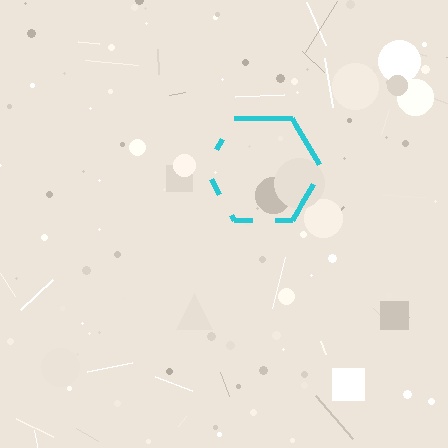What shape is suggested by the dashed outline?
The dashed outline suggests a hexagon.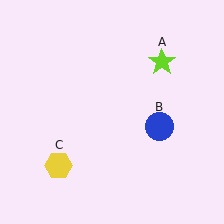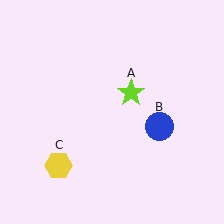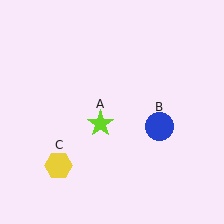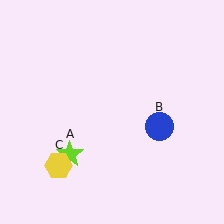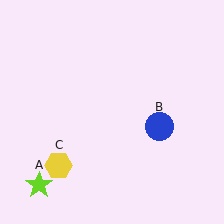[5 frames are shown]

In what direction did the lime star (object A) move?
The lime star (object A) moved down and to the left.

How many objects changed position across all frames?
1 object changed position: lime star (object A).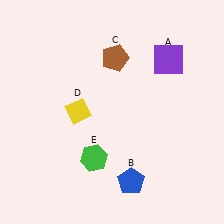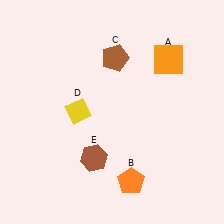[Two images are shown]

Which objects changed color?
A changed from purple to orange. B changed from blue to orange. E changed from green to brown.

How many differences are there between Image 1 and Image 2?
There are 3 differences between the two images.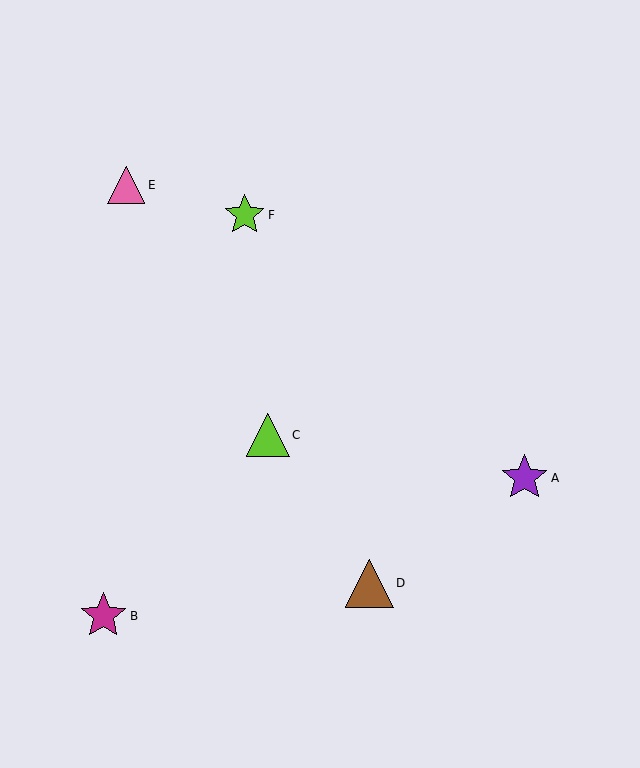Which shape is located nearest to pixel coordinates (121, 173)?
The pink triangle (labeled E) at (126, 185) is nearest to that location.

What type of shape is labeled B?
Shape B is a magenta star.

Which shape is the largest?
The brown triangle (labeled D) is the largest.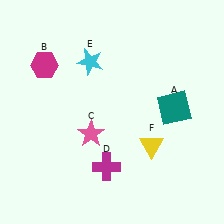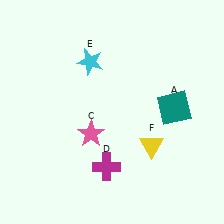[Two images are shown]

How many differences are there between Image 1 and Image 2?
There is 1 difference between the two images.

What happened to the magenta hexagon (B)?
The magenta hexagon (B) was removed in Image 2. It was in the top-left area of Image 1.